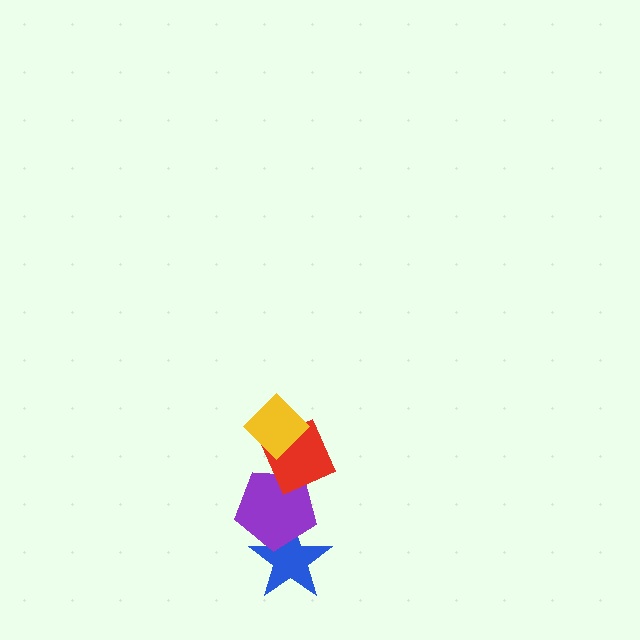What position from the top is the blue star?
The blue star is 4th from the top.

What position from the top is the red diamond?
The red diamond is 2nd from the top.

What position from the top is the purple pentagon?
The purple pentagon is 3rd from the top.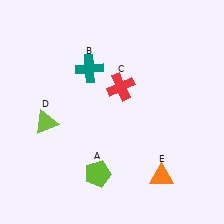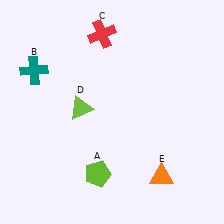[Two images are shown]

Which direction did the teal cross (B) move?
The teal cross (B) moved left.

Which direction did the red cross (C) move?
The red cross (C) moved up.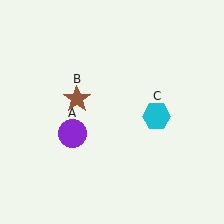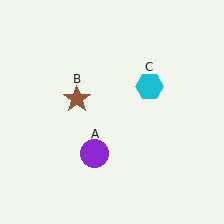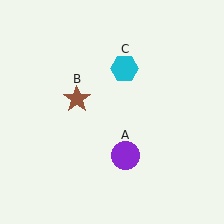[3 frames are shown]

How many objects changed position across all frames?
2 objects changed position: purple circle (object A), cyan hexagon (object C).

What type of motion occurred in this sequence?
The purple circle (object A), cyan hexagon (object C) rotated counterclockwise around the center of the scene.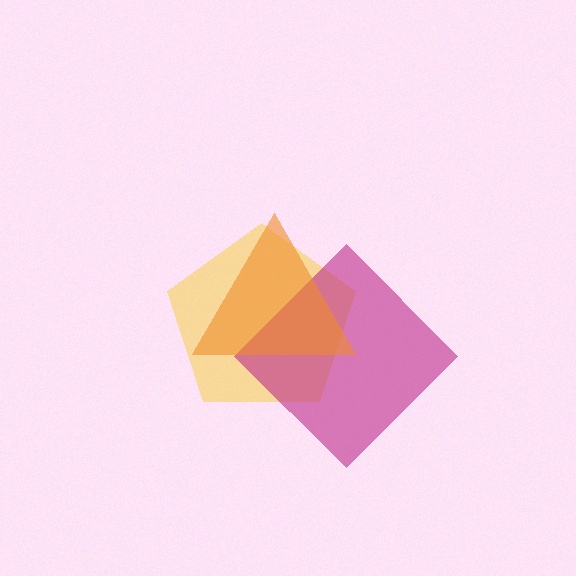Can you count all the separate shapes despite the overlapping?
Yes, there are 3 separate shapes.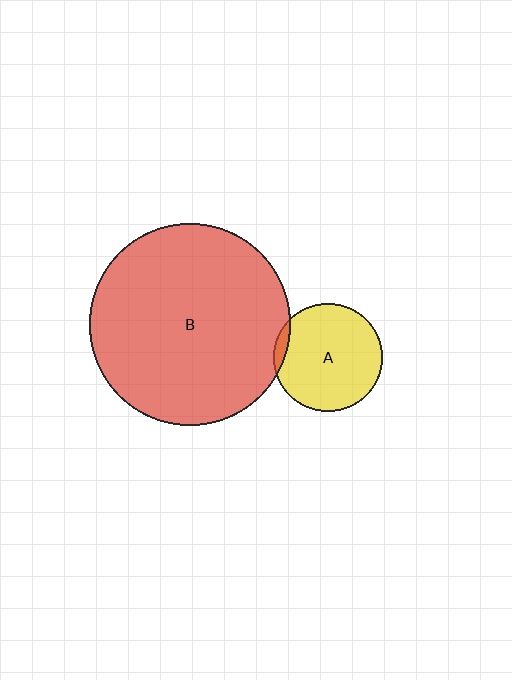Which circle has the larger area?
Circle B (red).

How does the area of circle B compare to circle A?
Approximately 3.4 times.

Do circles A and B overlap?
Yes.